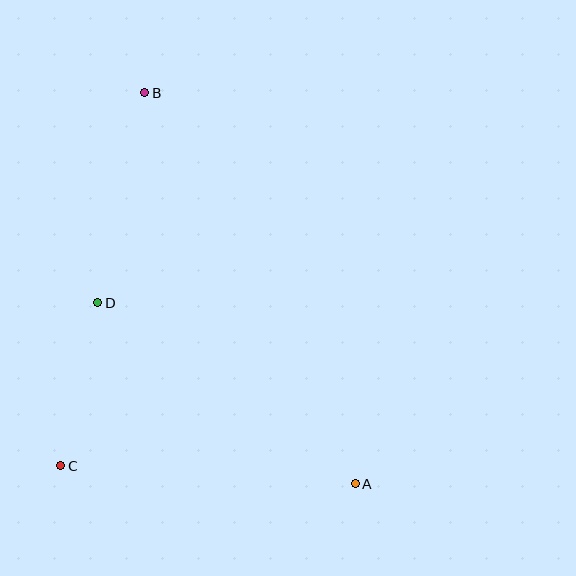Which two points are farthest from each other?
Points A and B are farthest from each other.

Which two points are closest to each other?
Points C and D are closest to each other.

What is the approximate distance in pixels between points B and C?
The distance between B and C is approximately 382 pixels.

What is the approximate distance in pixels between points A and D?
The distance between A and D is approximately 315 pixels.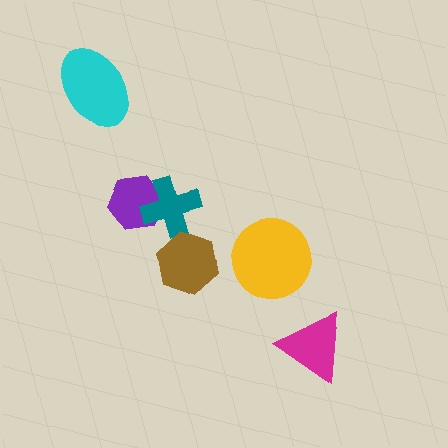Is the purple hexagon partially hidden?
Yes, it is partially covered by another shape.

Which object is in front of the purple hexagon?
The teal cross is in front of the purple hexagon.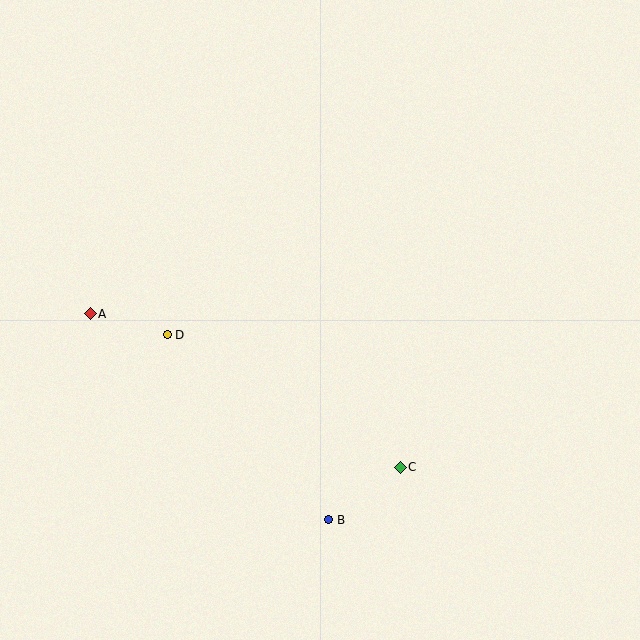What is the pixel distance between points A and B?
The distance between A and B is 315 pixels.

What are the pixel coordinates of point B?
Point B is at (329, 520).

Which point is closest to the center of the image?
Point D at (167, 335) is closest to the center.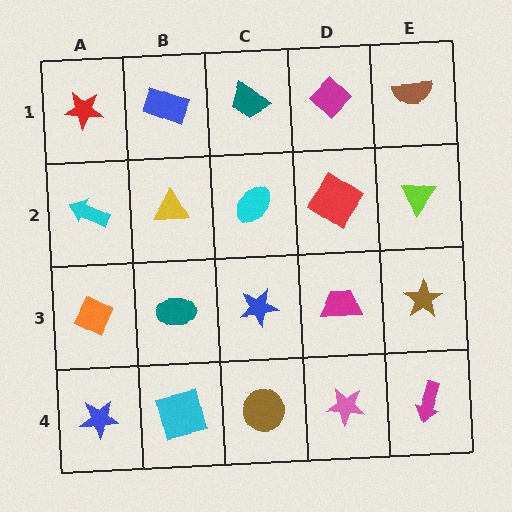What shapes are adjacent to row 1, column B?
A yellow triangle (row 2, column B), a red star (row 1, column A), a teal trapezoid (row 1, column C).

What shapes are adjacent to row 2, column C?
A teal trapezoid (row 1, column C), a blue star (row 3, column C), a yellow triangle (row 2, column B), a red diamond (row 2, column D).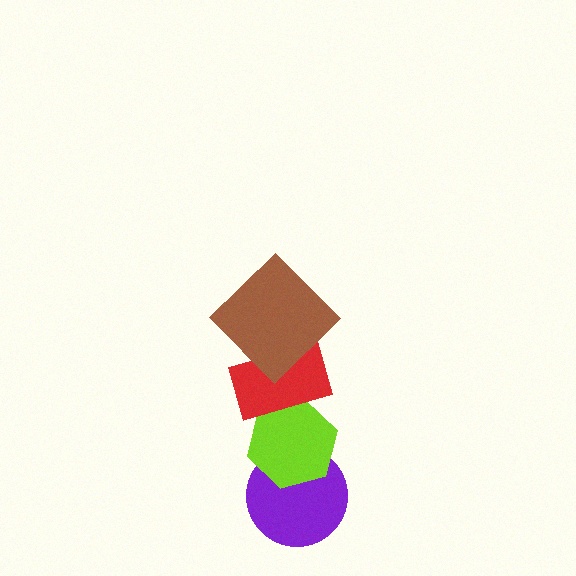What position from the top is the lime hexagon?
The lime hexagon is 3rd from the top.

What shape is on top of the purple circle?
The lime hexagon is on top of the purple circle.